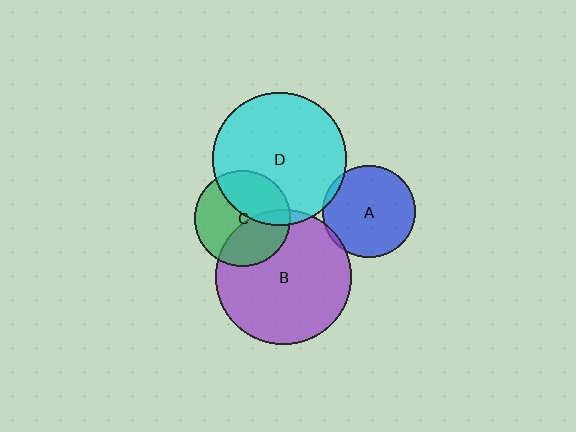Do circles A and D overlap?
Yes.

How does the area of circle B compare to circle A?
Approximately 2.1 times.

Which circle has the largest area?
Circle B (purple).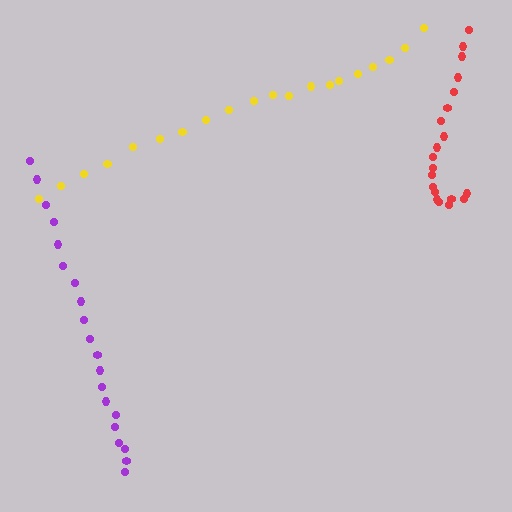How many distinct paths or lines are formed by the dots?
There are 3 distinct paths.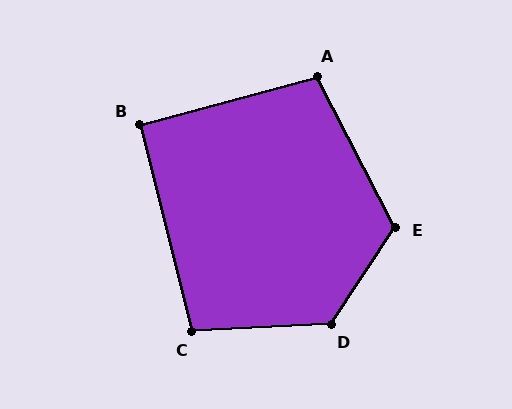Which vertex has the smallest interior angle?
B, at approximately 90 degrees.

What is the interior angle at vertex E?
Approximately 119 degrees (obtuse).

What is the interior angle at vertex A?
Approximately 103 degrees (obtuse).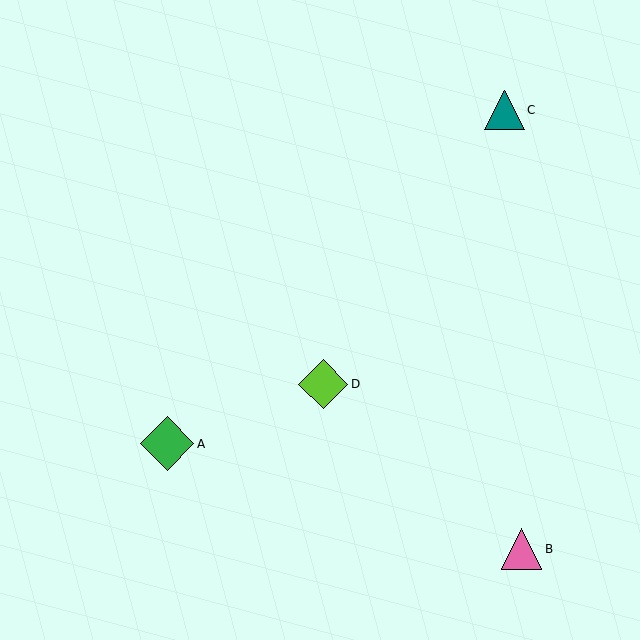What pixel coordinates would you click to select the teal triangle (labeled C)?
Click at (504, 110) to select the teal triangle C.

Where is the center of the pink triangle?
The center of the pink triangle is at (521, 549).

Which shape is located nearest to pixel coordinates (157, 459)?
The green diamond (labeled A) at (167, 444) is nearest to that location.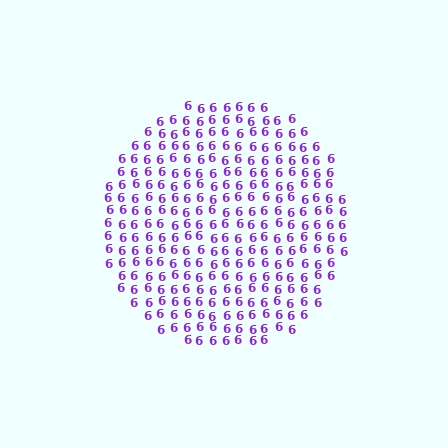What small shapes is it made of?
It is made of small digit 6's.